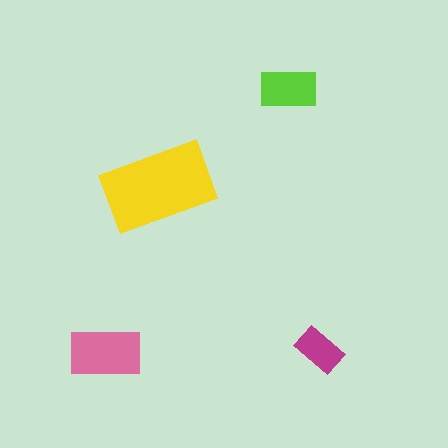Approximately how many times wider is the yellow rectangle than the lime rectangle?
About 2 times wider.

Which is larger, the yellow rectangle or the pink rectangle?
The yellow one.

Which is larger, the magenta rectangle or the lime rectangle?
The lime one.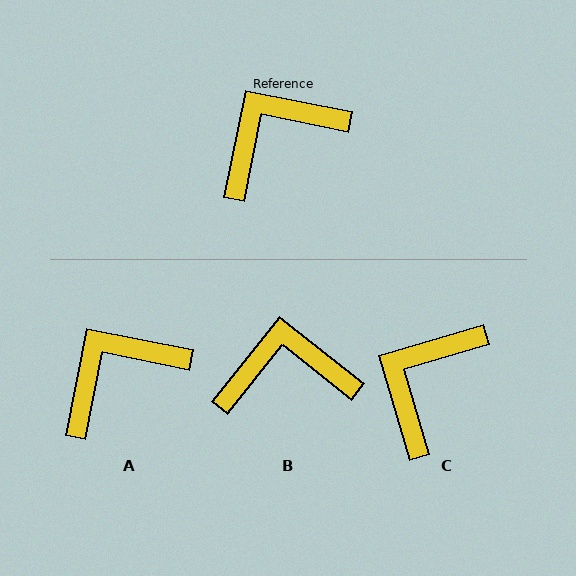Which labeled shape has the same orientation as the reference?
A.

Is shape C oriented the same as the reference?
No, it is off by about 28 degrees.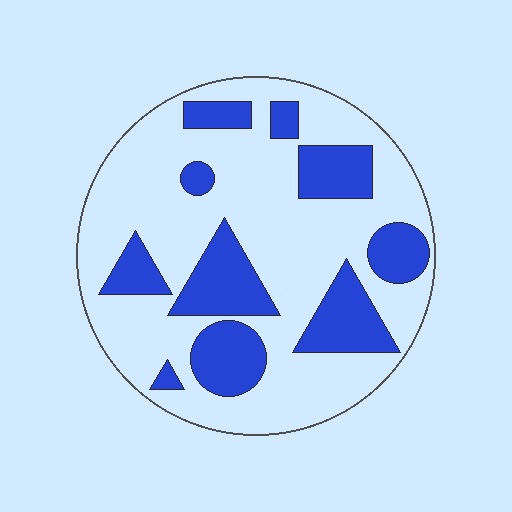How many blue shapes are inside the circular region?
10.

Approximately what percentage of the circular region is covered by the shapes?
Approximately 30%.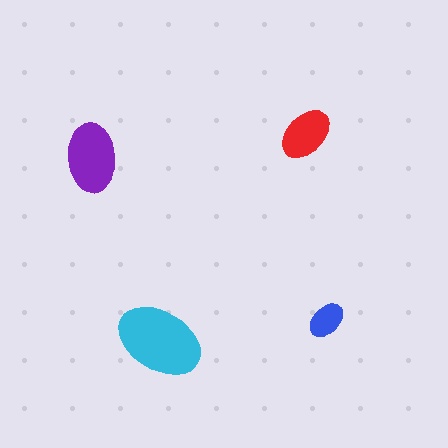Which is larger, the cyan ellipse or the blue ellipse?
The cyan one.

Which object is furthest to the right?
The blue ellipse is rightmost.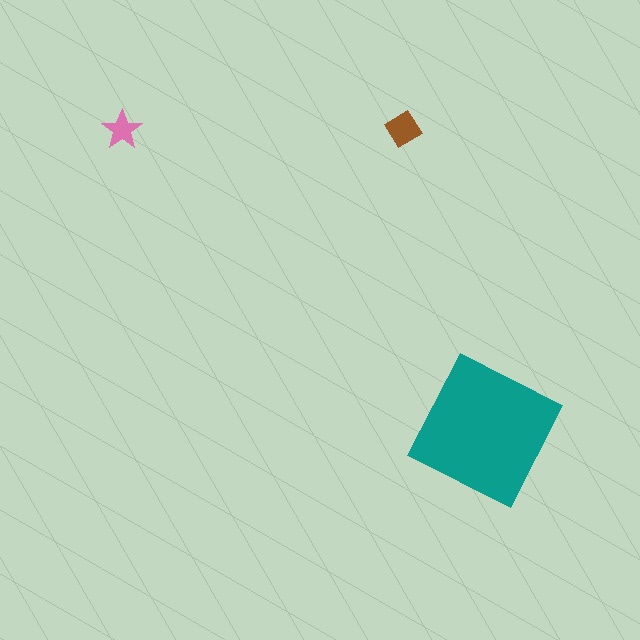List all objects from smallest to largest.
The pink star, the brown diamond, the teal square.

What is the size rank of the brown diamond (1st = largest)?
2nd.